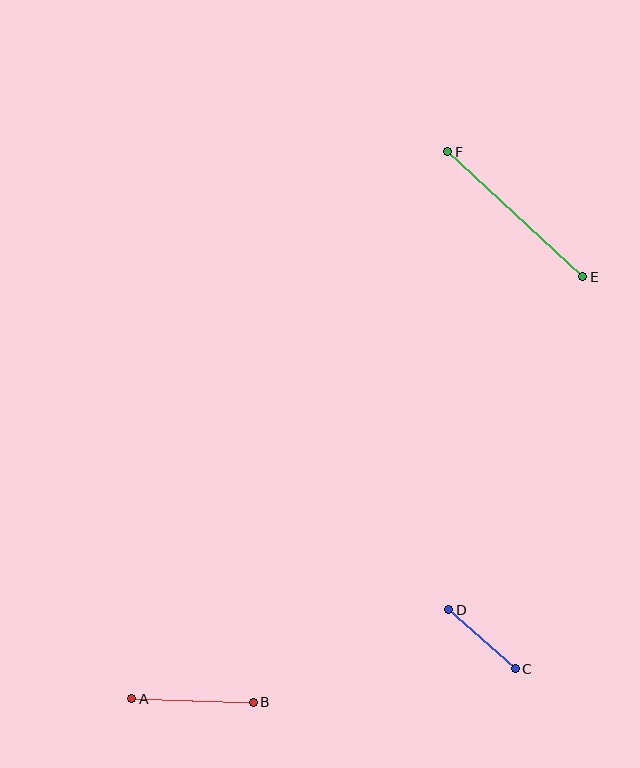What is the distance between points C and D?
The distance is approximately 89 pixels.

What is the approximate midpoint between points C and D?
The midpoint is at approximately (482, 639) pixels.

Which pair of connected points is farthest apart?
Points E and F are farthest apart.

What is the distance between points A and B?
The distance is approximately 122 pixels.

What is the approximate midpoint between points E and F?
The midpoint is at approximately (515, 214) pixels.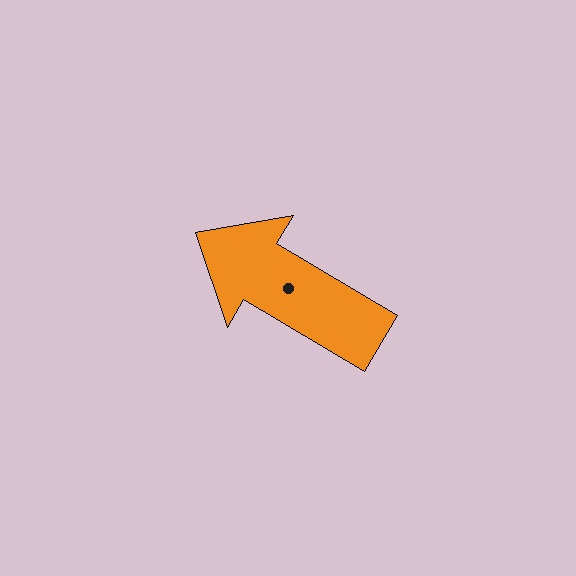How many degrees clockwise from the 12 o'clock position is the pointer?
Approximately 301 degrees.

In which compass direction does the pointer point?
Northwest.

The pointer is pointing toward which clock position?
Roughly 10 o'clock.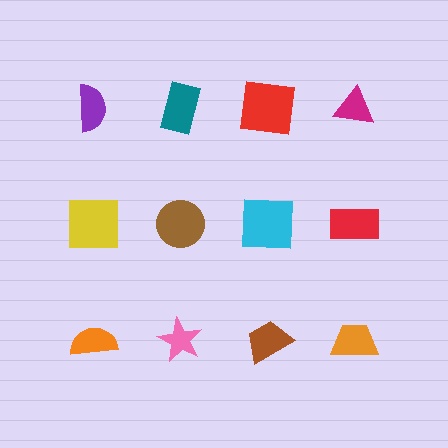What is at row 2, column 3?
A cyan square.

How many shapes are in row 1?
4 shapes.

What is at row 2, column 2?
A brown circle.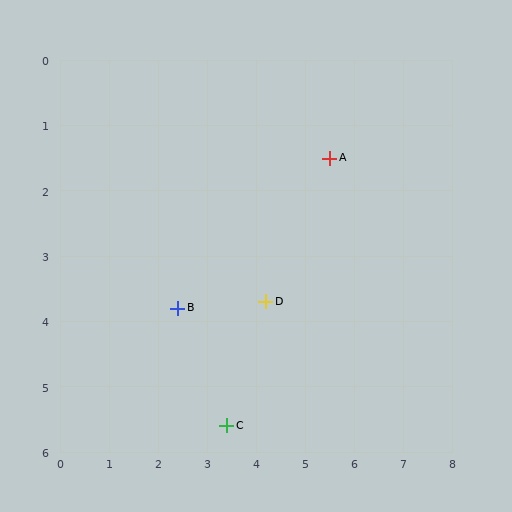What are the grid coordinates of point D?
Point D is at approximately (4.2, 3.7).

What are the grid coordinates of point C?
Point C is at approximately (3.4, 5.6).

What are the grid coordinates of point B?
Point B is at approximately (2.4, 3.8).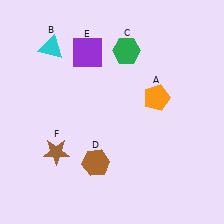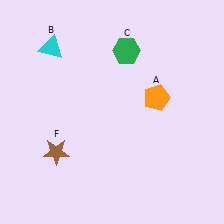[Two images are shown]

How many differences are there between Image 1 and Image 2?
There are 2 differences between the two images.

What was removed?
The purple square (E), the brown hexagon (D) were removed in Image 2.